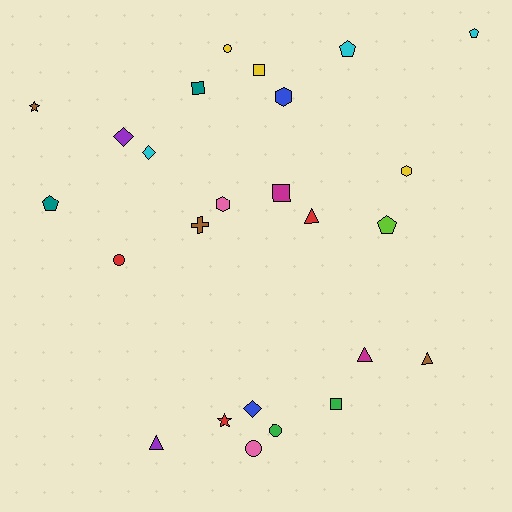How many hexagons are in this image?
There are 3 hexagons.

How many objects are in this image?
There are 25 objects.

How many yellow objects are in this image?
There are 3 yellow objects.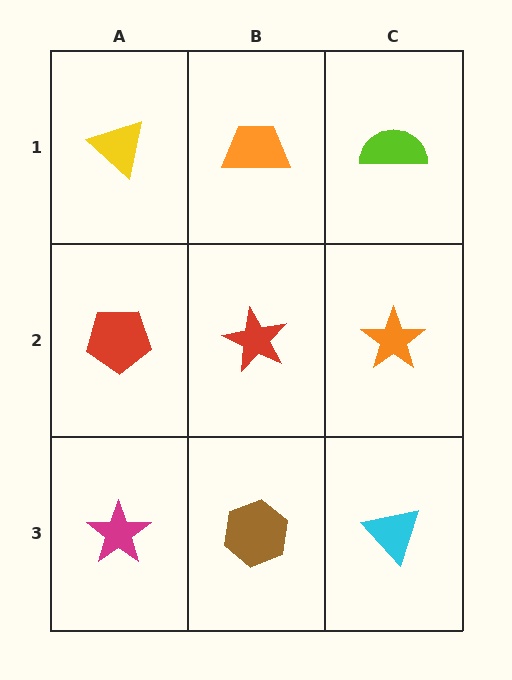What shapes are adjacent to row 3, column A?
A red pentagon (row 2, column A), a brown hexagon (row 3, column B).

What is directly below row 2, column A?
A magenta star.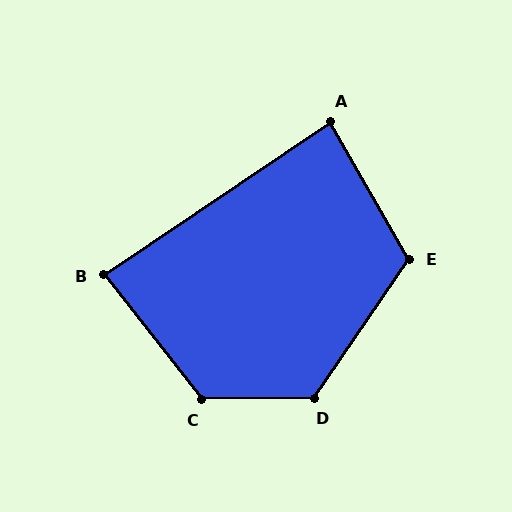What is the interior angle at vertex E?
Approximately 116 degrees (obtuse).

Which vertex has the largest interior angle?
C, at approximately 127 degrees.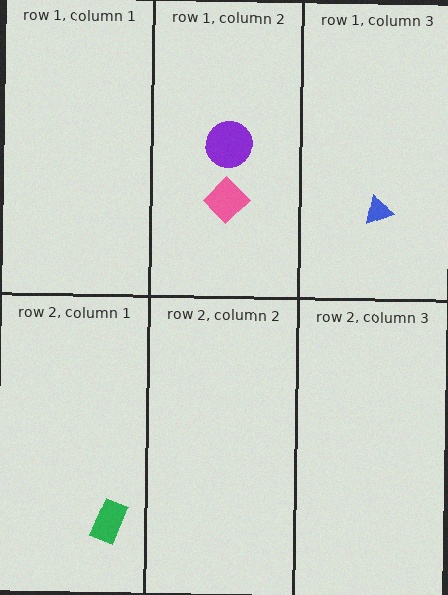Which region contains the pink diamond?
The row 1, column 2 region.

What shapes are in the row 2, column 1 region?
The green rectangle.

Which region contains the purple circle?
The row 1, column 2 region.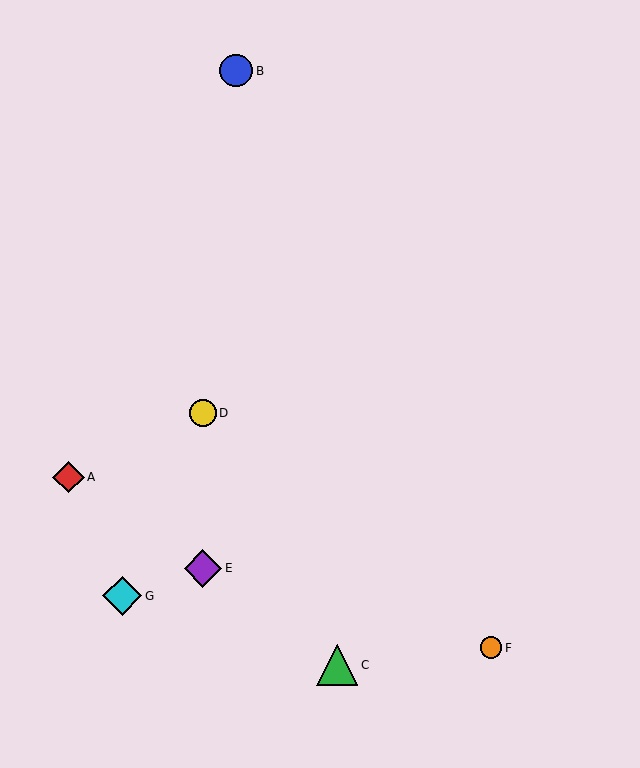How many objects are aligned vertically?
2 objects (D, E) are aligned vertically.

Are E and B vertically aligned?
No, E is at x≈203 and B is at x≈236.